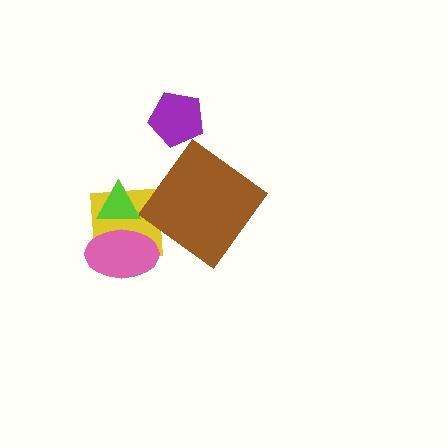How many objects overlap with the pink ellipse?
2 objects overlap with the pink ellipse.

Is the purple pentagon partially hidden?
No, no other shape covers it.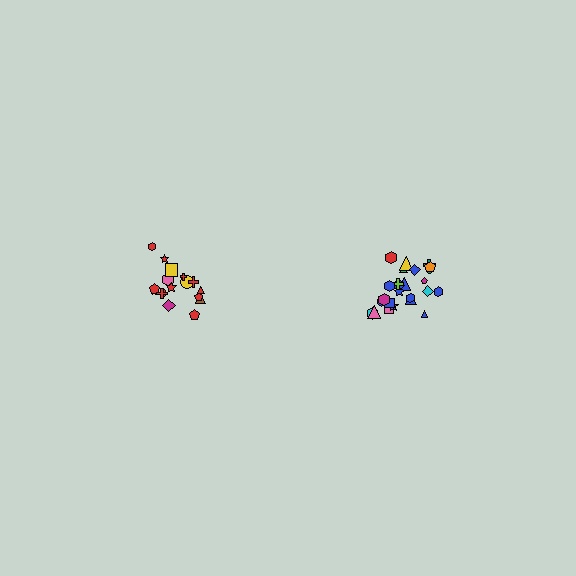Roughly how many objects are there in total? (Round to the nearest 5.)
Roughly 45 objects in total.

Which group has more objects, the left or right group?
The right group.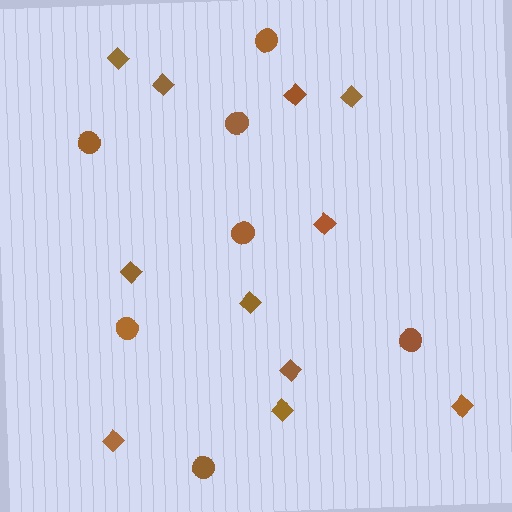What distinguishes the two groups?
There are 2 groups: one group of circles (7) and one group of diamonds (11).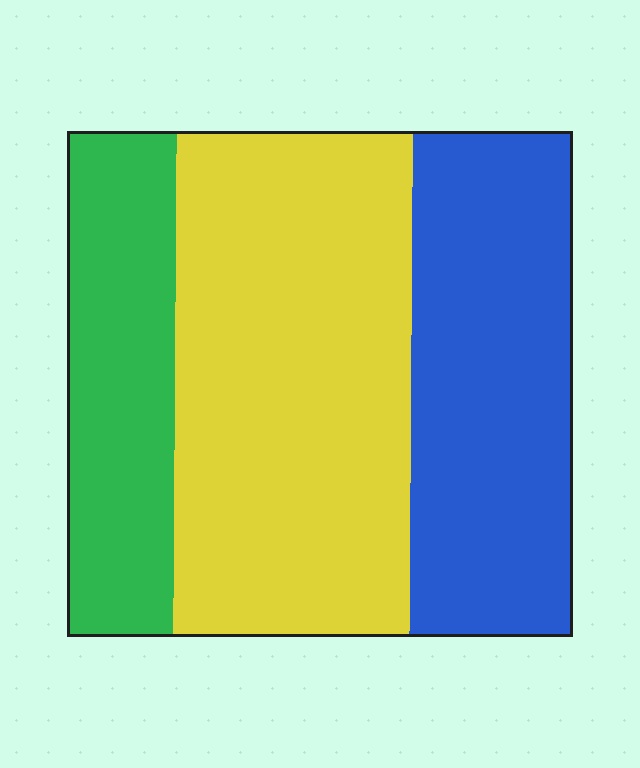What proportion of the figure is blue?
Blue takes up about one third (1/3) of the figure.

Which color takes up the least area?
Green, at roughly 20%.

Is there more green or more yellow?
Yellow.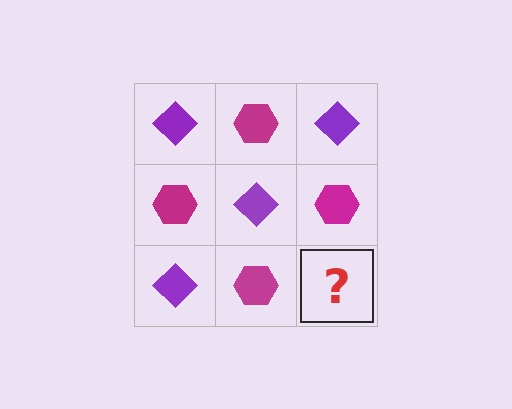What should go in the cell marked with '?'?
The missing cell should contain a purple diamond.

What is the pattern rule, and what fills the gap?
The rule is that it alternates purple diamond and magenta hexagon in a checkerboard pattern. The gap should be filled with a purple diamond.